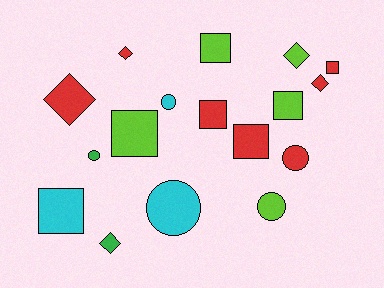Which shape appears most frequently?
Square, with 7 objects.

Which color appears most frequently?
Red, with 7 objects.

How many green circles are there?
There is 1 green circle.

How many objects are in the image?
There are 17 objects.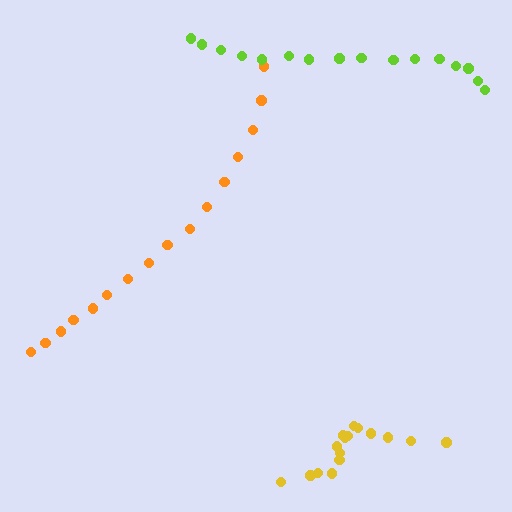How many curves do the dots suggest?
There are 3 distinct paths.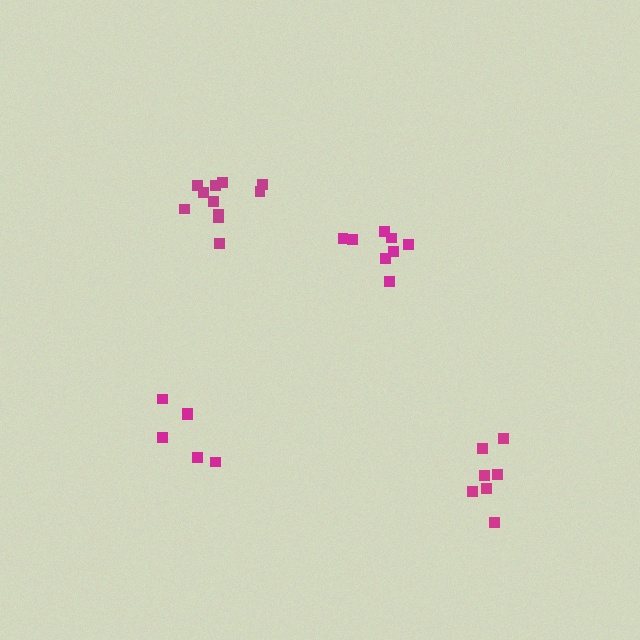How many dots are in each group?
Group 1: 8 dots, Group 2: 11 dots, Group 3: 7 dots, Group 4: 6 dots (32 total).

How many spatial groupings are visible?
There are 4 spatial groupings.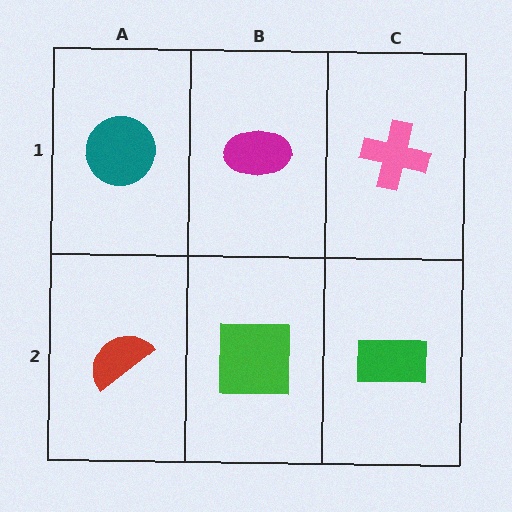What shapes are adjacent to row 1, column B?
A green square (row 2, column B), a teal circle (row 1, column A), a pink cross (row 1, column C).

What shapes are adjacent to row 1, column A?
A red semicircle (row 2, column A), a magenta ellipse (row 1, column B).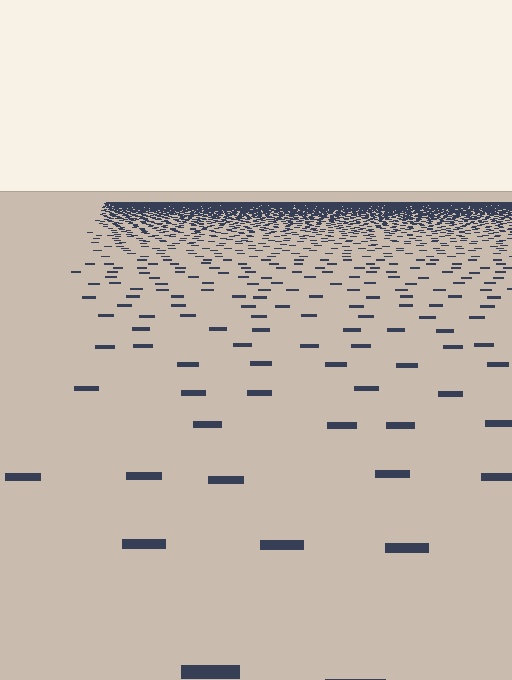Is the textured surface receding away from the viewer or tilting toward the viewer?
The surface is receding away from the viewer. Texture elements get smaller and denser toward the top.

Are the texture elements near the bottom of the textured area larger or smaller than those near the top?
Larger. Near the bottom, elements are closer to the viewer and appear at a bigger on-screen size.